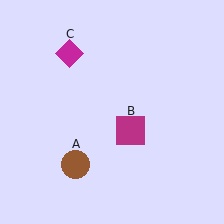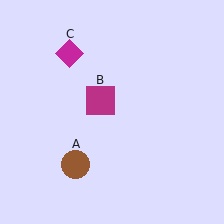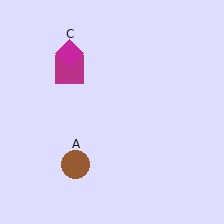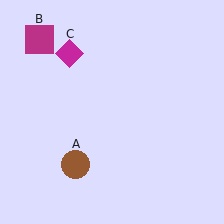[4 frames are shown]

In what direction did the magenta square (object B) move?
The magenta square (object B) moved up and to the left.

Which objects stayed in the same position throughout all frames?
Brown circle (object A) and magenta diamond (object C) remained stationary.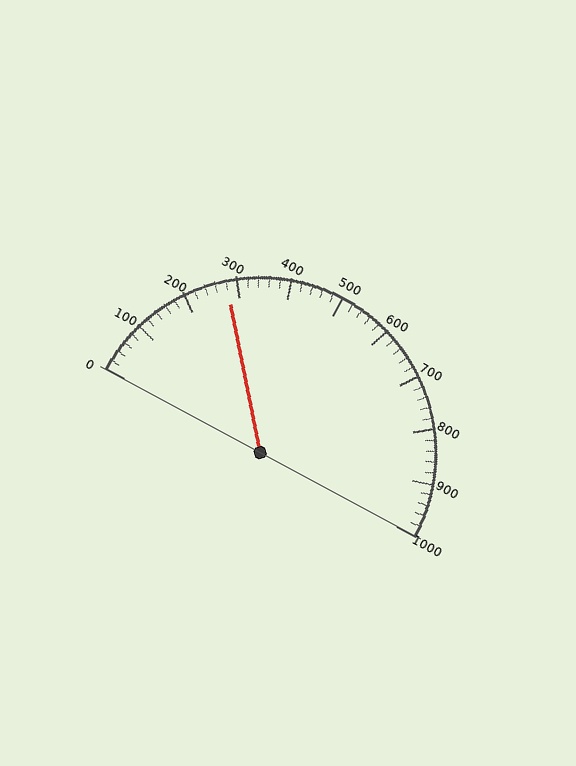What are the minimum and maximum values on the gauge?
The gauge ranges from 0 to 1000.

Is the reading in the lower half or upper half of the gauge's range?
The reading is in the lower half of the range (0 to 1000).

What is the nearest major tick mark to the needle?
The nearest major tick mark is 300.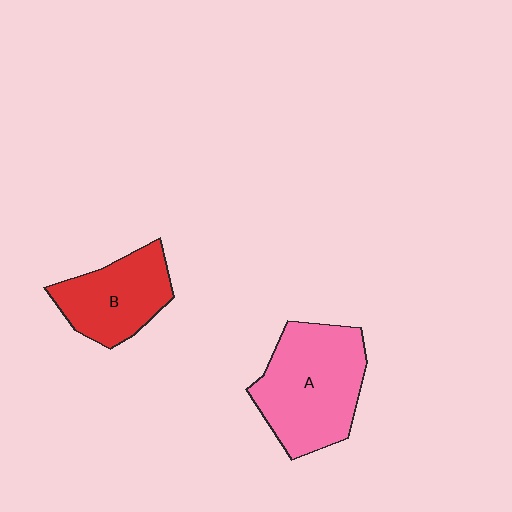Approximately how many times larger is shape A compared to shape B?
Approximately 1.5 times.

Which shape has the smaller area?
Shape B (red).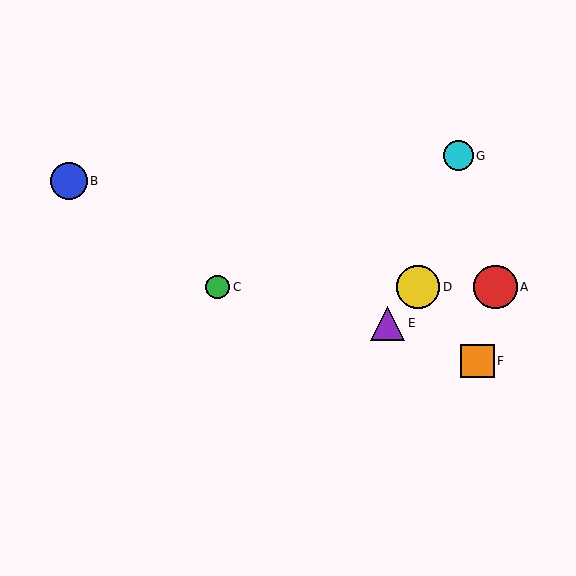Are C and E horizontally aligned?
No, C is at y≈287 and E is at y≈323.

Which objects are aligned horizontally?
Objects A, C, D are aligned horizontally.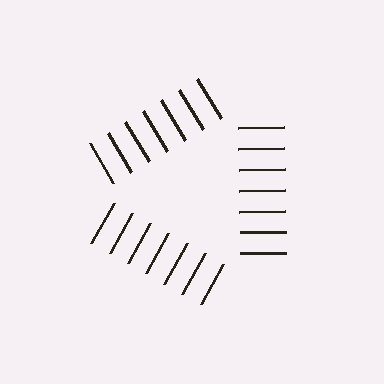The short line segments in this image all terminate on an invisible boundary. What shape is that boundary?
An illusory triangle — the line segments terminate on its edges but no continuous stroke is drawn.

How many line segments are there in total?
21 — 7 along each of the 3 edges.